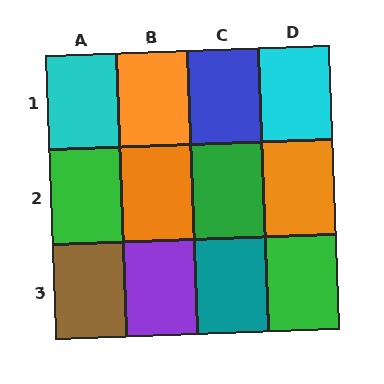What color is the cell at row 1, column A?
Cyan.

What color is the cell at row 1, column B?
Orange.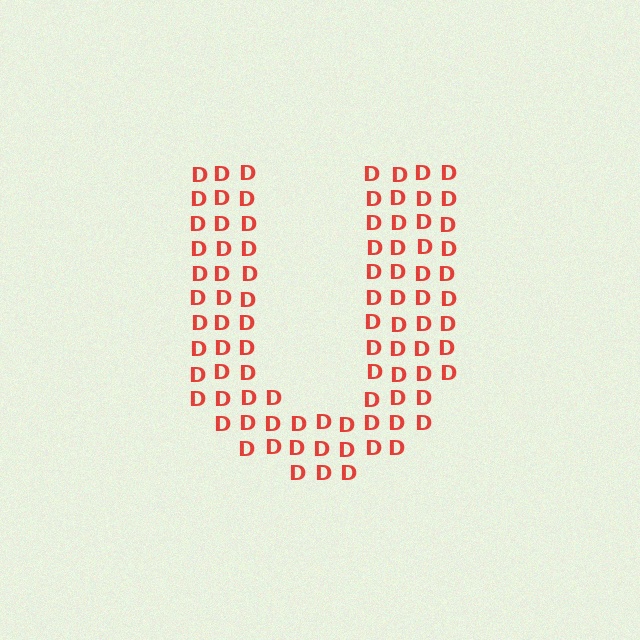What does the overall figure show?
The overall figure shows the letter U.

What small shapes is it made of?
It is made of small letter D's.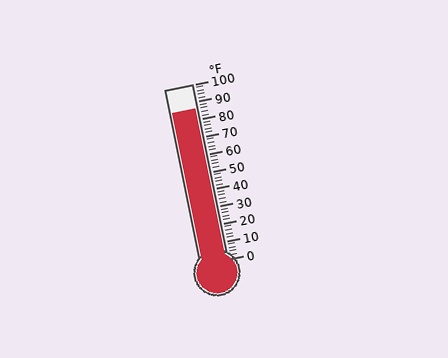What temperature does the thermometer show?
The thermometer shows approximately 86°F.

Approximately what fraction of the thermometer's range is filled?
The thermometer is filled to approximately 85% of its range.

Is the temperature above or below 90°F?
The temperature is below 90°F.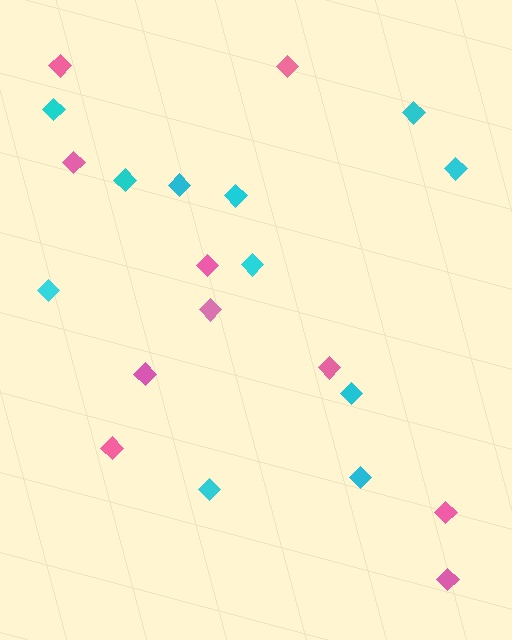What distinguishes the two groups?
There are 2 groups: one group of pink diamonds (10) and one group of cyan diamonds (11).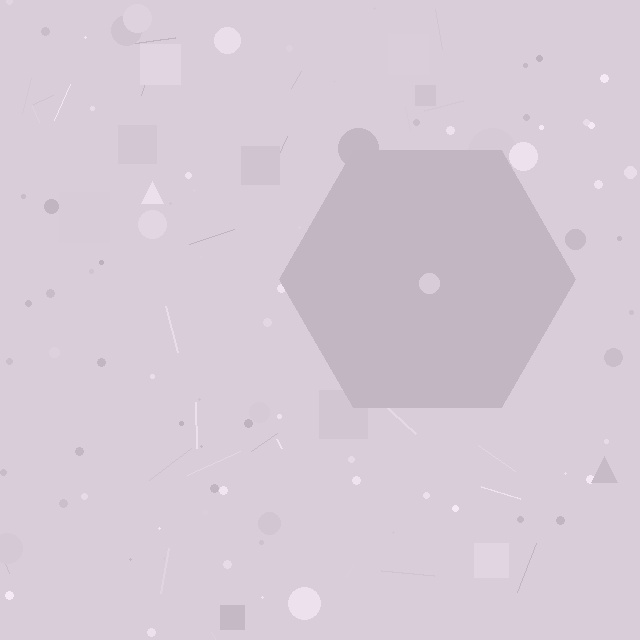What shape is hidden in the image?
A hexagon is hidden in the image.